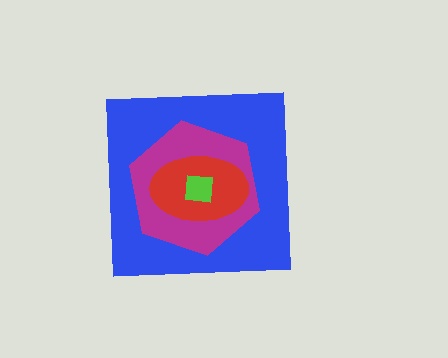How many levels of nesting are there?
4.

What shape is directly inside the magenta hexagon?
The red ellipse.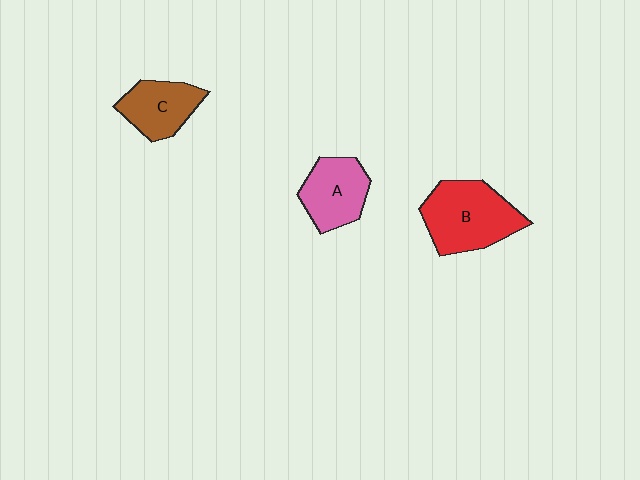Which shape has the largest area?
Shape B (red).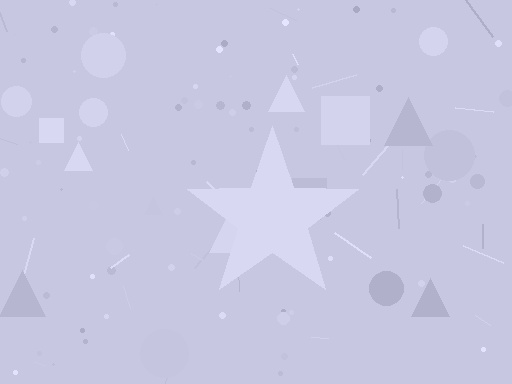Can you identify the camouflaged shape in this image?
The camouflaged shape is a star.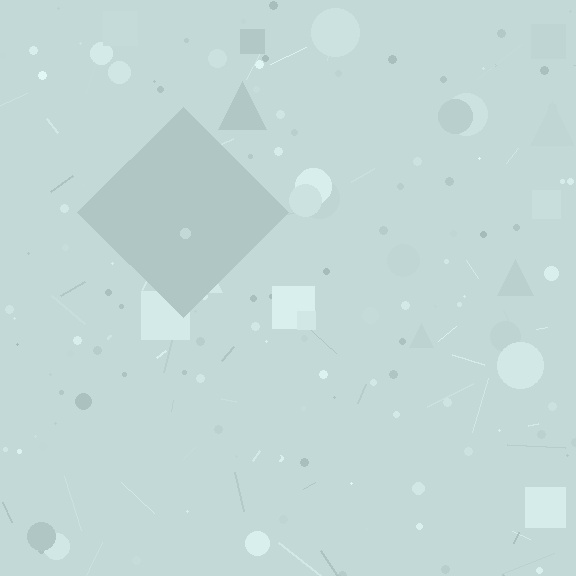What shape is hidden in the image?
A diamond is hidden in the image.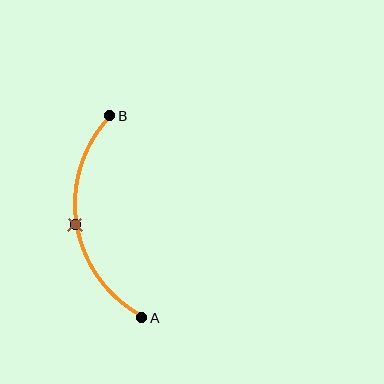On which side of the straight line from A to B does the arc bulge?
The arc bulges to the left of the straight line connecting A and B.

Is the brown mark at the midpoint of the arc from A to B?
Yes. The brown mark lies on the arc at equal arc-length from both A and B — it is the arc midpoint.